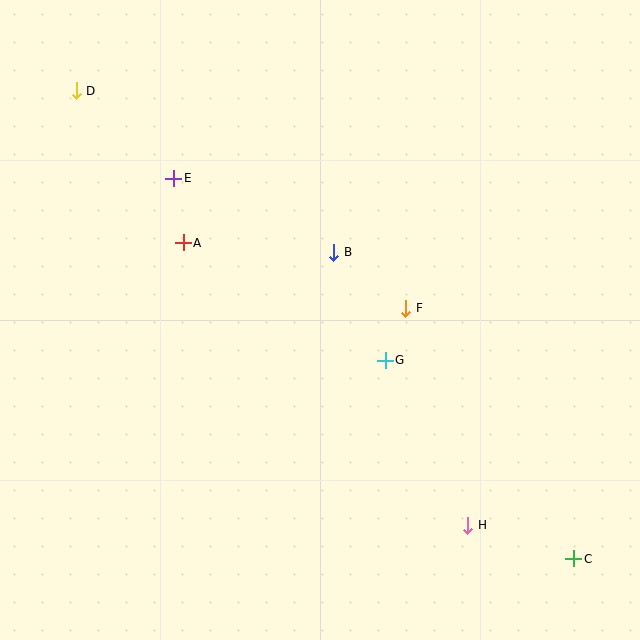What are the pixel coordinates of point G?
Point G is at (385, 360).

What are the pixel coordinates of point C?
Point C is at (574, 559).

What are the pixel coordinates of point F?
Point F is at (406, 308).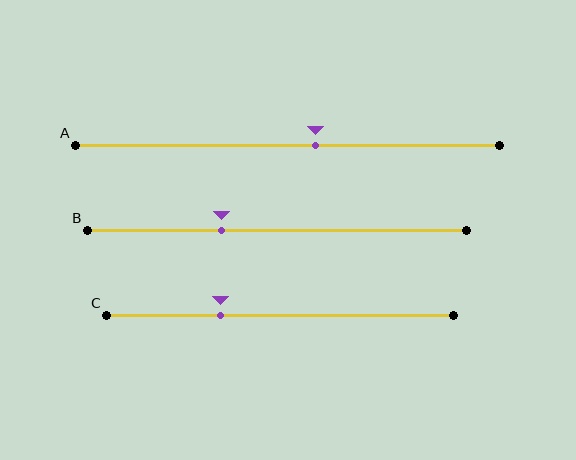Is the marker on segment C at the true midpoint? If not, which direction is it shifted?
No, the marker on segment C is shifted to the left by about 17% of the segment length.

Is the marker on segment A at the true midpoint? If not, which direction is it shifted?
No, the marker on segment A is shifted to the right by about 7% of the segment length.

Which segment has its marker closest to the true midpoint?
Segment A has its marker closest to the true midpoint.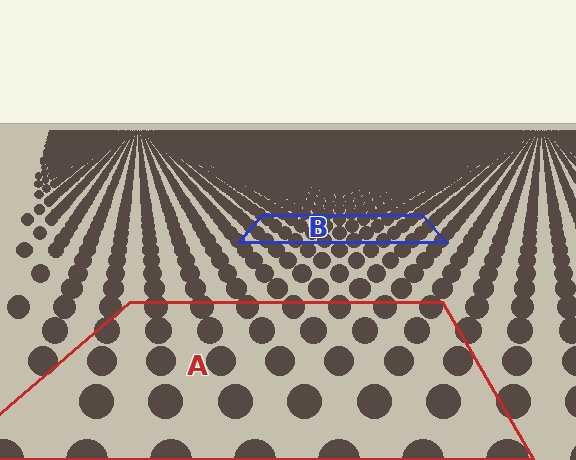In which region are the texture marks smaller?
The texture marks are smaller in region B, because it is farther away.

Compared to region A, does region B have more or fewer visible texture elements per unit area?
Region B has more texture elements per unit area — they are packed more densely because it is farther away.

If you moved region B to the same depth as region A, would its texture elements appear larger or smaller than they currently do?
They would appear larger. At a closer depth, the same texture elements are projected at a bigger on-screen size.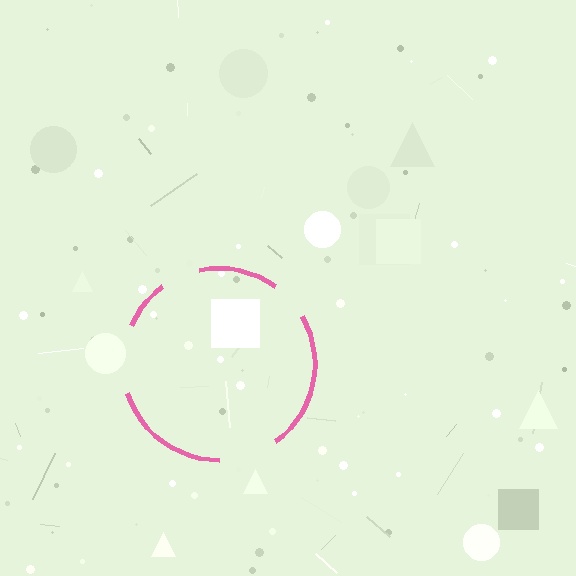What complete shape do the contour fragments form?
The contour fragments form a circle.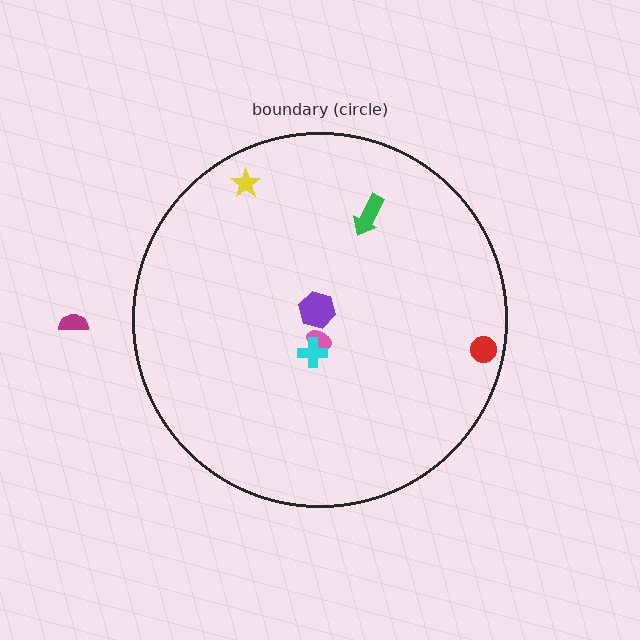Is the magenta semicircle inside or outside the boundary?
Outside.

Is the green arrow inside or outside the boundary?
Inside.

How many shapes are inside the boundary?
6 inside, 1 outside.